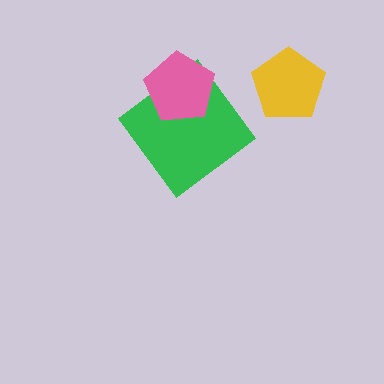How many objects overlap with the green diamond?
1 object overlaps with the green diamond.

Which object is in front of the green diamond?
The pink pentagon is in front of the green diamond.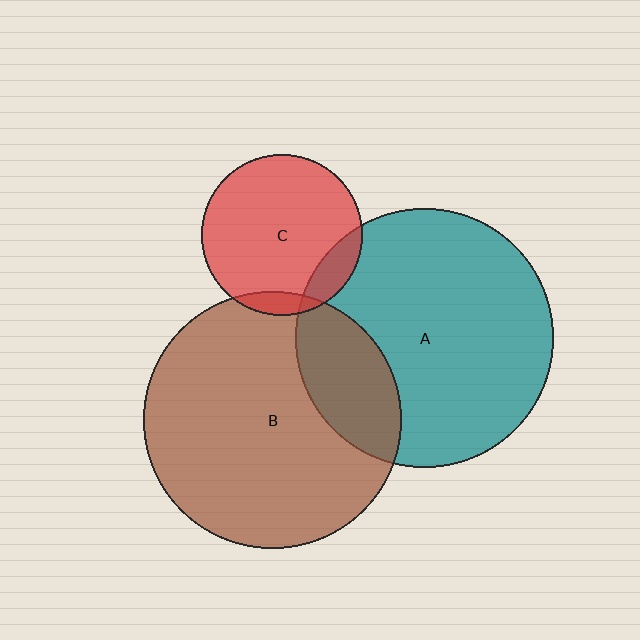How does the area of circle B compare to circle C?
Approximately 2.5 times.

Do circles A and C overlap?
Yes.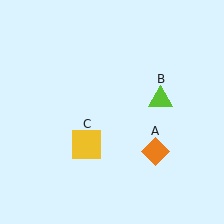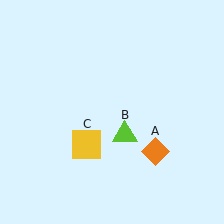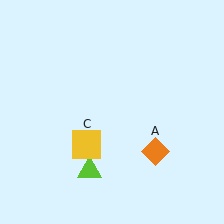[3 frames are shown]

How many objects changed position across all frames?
1 object changed position: lime triangle (object B).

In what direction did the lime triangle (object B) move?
The lime triangle (object B) moved down and to the left.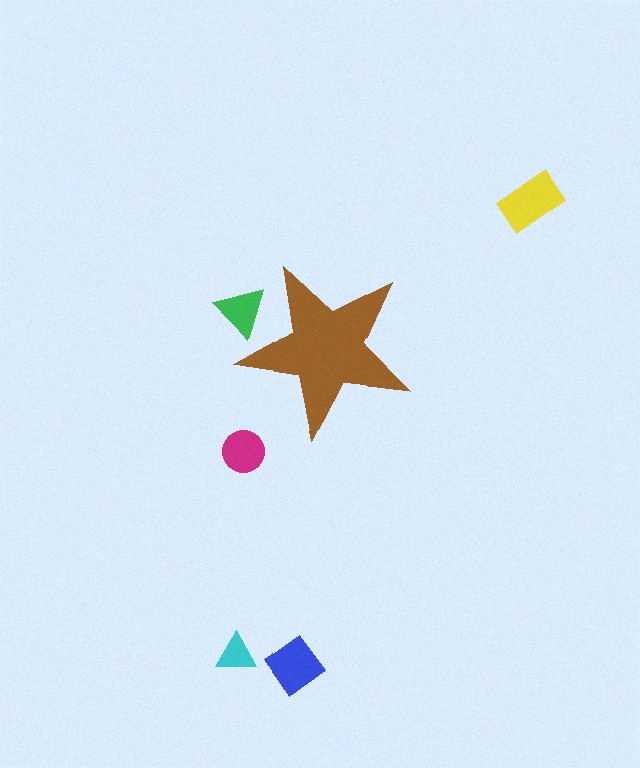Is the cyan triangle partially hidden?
No, the cyan triangle is fully visible.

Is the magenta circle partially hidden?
No, the magenta circle is fully visible.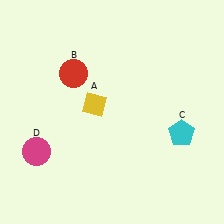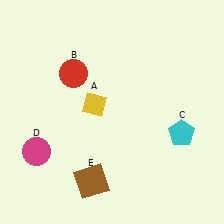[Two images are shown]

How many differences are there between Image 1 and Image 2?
There is 1 difference between the two images.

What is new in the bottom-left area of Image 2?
A brown square (E) was added in the bottom-left area of Image 2.